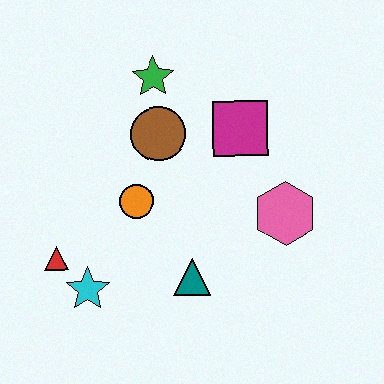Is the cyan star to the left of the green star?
Yes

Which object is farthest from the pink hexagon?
The red triangle is farthest from the pink hexagon.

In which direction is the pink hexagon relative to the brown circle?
The pink hexagon is to the right of the brown circle.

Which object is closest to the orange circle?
The brown circle is closest to the orange circle.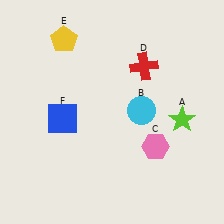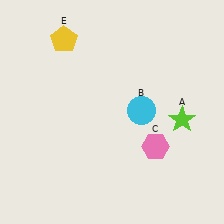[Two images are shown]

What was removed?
The blue square (F), the red cross (D) were removed in Image 2.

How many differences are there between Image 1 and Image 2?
There are 2 differences between the two images.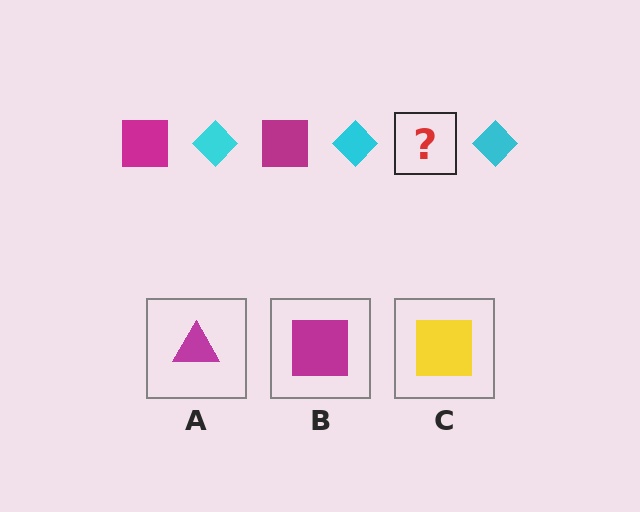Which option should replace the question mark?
Option B.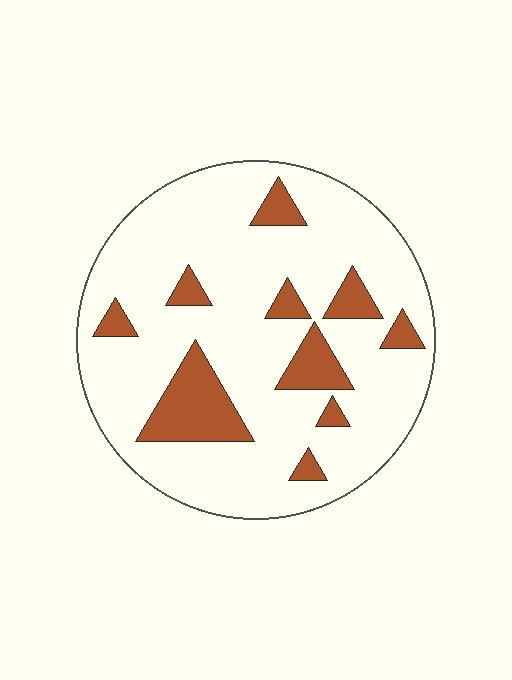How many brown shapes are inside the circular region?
10.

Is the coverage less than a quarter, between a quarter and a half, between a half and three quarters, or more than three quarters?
Less than a quarter.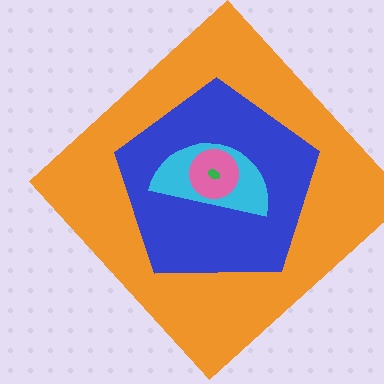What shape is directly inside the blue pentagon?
The cyan semicircle.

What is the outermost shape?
The orange diamond.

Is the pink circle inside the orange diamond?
Yes.